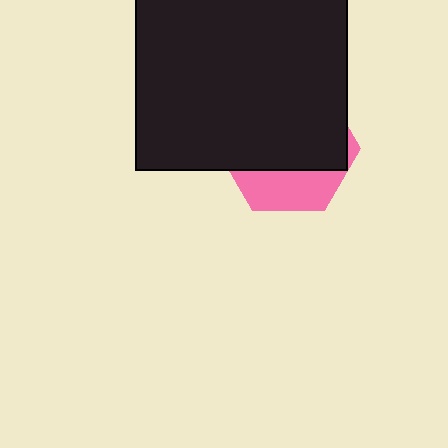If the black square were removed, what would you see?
You would see the complete pink hexagon.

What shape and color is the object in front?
The object in front is a black square.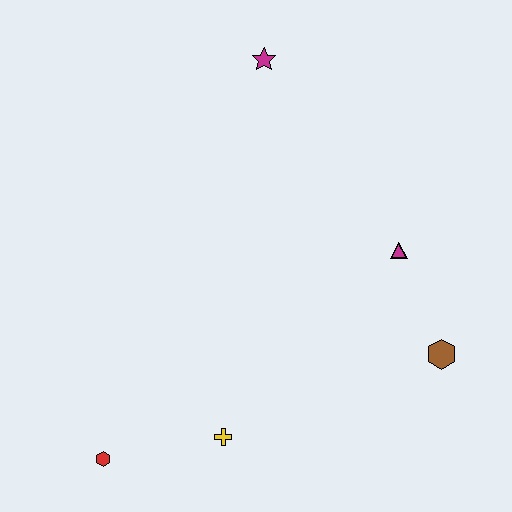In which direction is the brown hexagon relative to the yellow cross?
The brown hexagon is to the right of the yellow cross.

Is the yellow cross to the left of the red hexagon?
No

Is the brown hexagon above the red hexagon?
Yes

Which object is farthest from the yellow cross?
The magenta star is farthest from the yellow cross.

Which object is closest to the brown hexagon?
The magenta triangle is closest to the brown hexagon.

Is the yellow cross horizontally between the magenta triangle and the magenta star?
No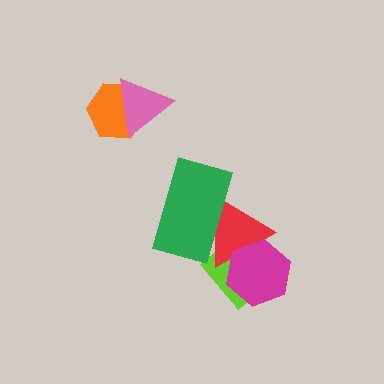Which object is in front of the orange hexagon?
The pink triangle is in front of the orange hexagon.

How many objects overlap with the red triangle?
3 objects overlap with the red triangle.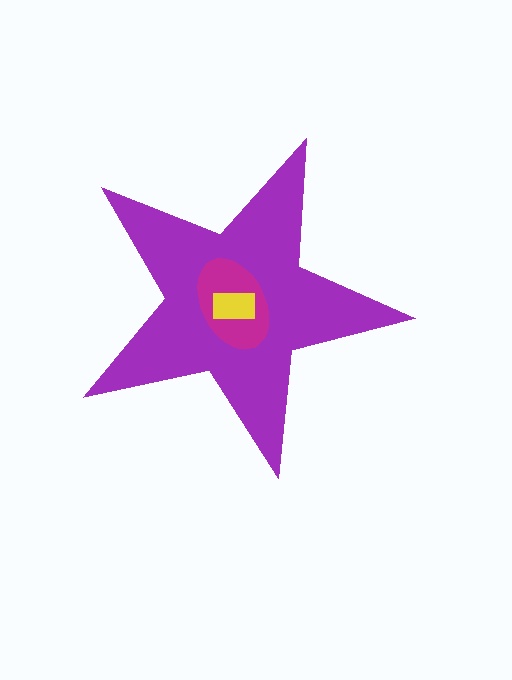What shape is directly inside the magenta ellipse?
The yellow rectangle.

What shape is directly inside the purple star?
The magenta ellipse.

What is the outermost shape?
The purple star.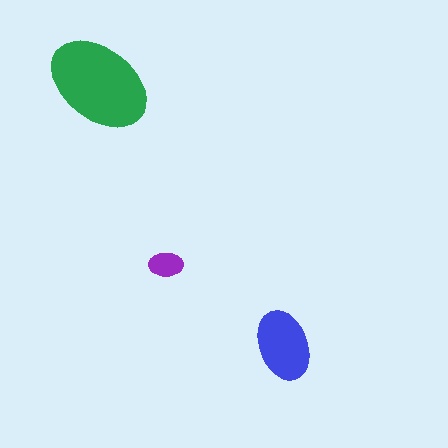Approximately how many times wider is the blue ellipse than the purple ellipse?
About 2 times wider.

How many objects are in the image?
There are 3 objects in the image.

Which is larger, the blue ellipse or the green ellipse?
The green one.